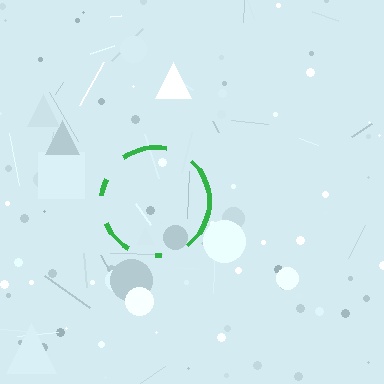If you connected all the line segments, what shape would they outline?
They would outline a circle.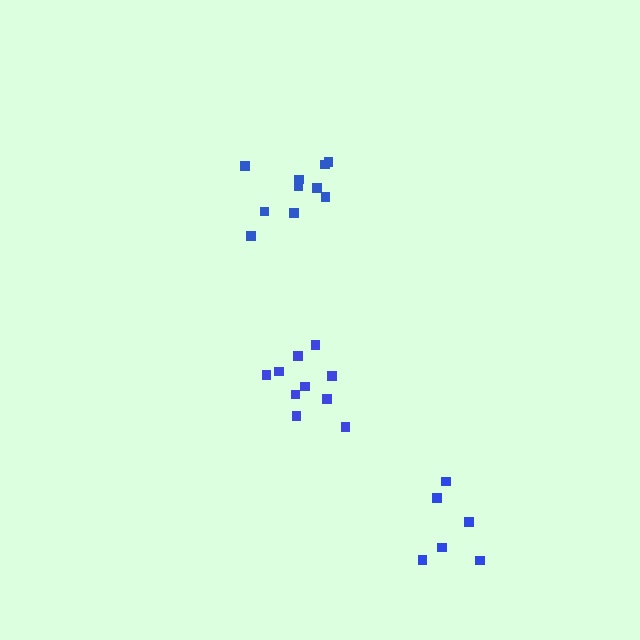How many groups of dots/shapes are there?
There are 3 groups.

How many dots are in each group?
Group 1: 10 dots, Group 2: 10 dots, Group 3: 6 dots (26 total).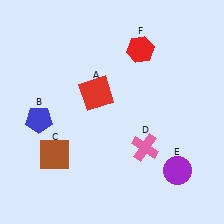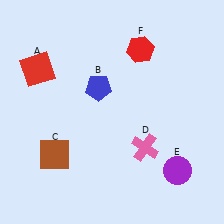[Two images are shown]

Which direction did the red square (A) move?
The red square (A) moved left.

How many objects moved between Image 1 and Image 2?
2 objects moved between the two images.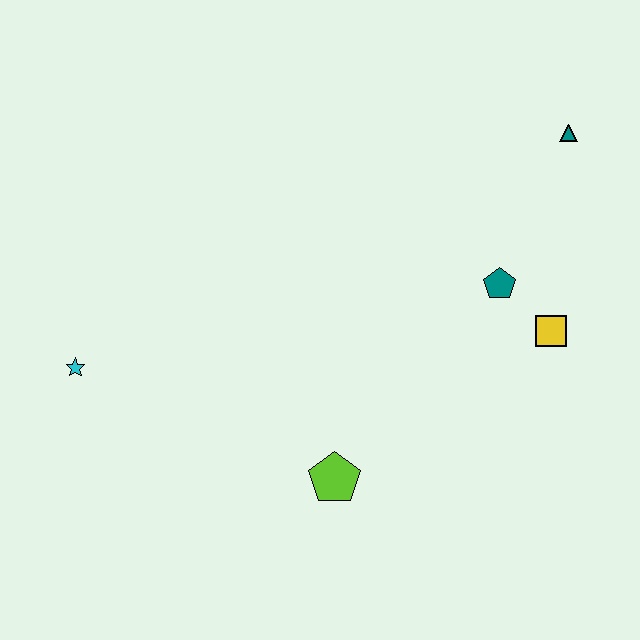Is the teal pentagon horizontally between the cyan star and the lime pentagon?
No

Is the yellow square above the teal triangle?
No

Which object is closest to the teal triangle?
The teal pentagon is closest to the teal triangle.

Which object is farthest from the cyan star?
The teal triangle is farthest from the cyan star.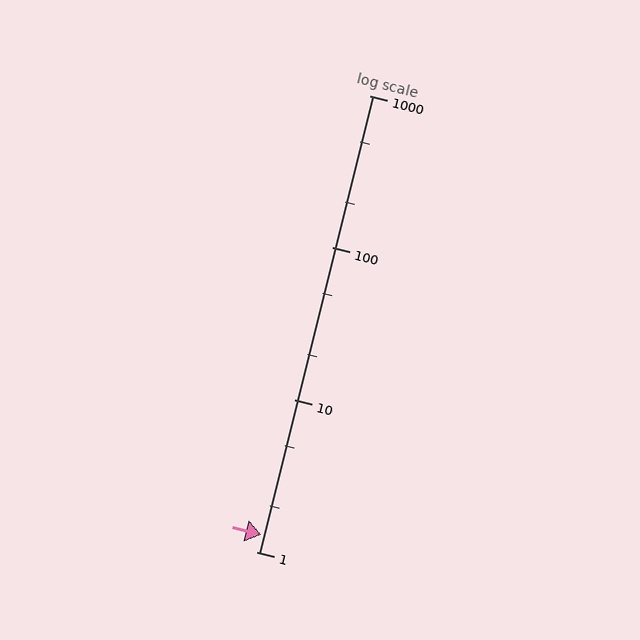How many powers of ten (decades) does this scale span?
The scale spans 3 decades, from 1 to 1000.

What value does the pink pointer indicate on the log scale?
The pointer indicates approximately 1.3.